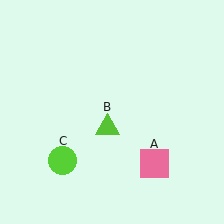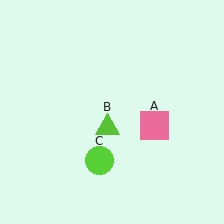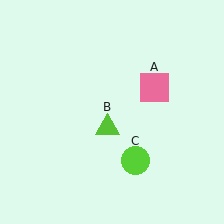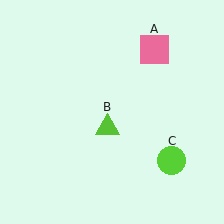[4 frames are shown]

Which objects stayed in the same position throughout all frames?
Lime triangle (object B) remained stationary.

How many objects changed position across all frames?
2 objects changed position: pink square (object A), lime circle (object C).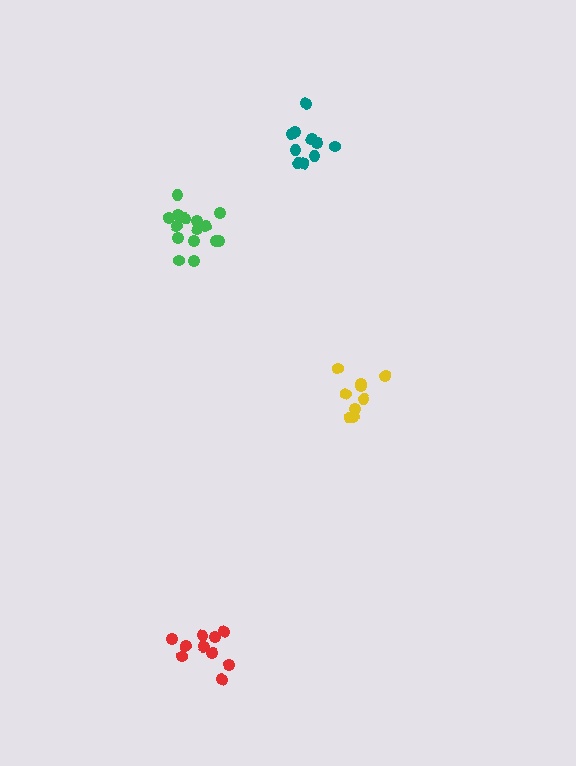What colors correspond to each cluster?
The clusters are colored: yellow, teal, red, green.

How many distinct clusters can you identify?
There are 4 distinct clusters.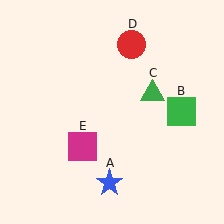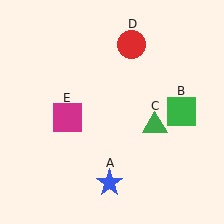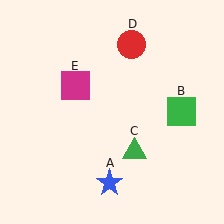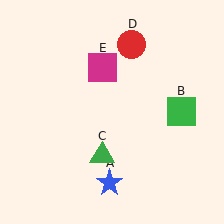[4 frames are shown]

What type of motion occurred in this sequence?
The green triangle (object C), magenta square (object E) rotated clockwise around the center of the scene.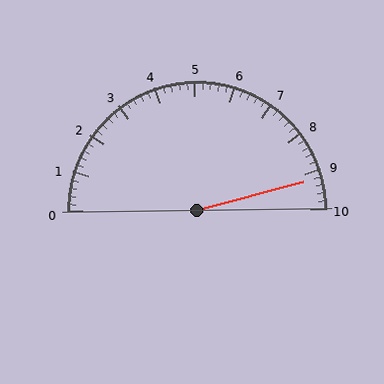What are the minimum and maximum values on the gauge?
The gauge ranges from 0 to 10.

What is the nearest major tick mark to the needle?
The nearest major tick mark is 9.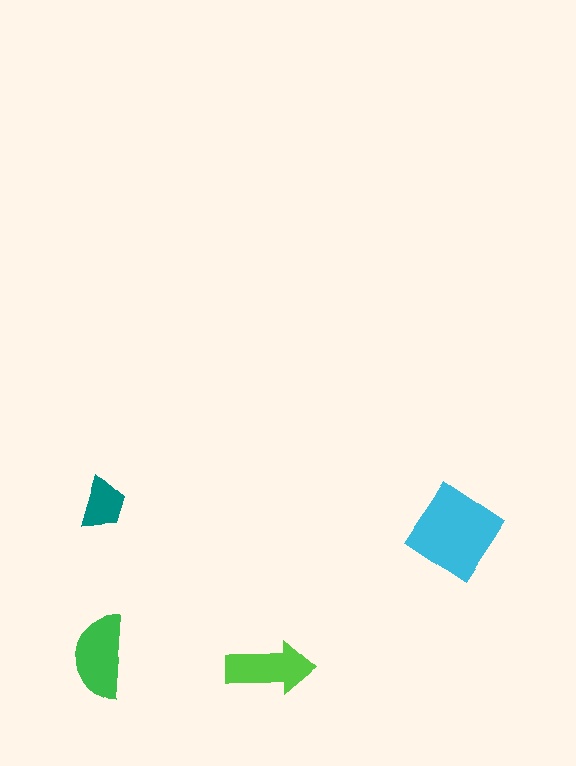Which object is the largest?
The cyan diamond.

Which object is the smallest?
The teal trapezoid.